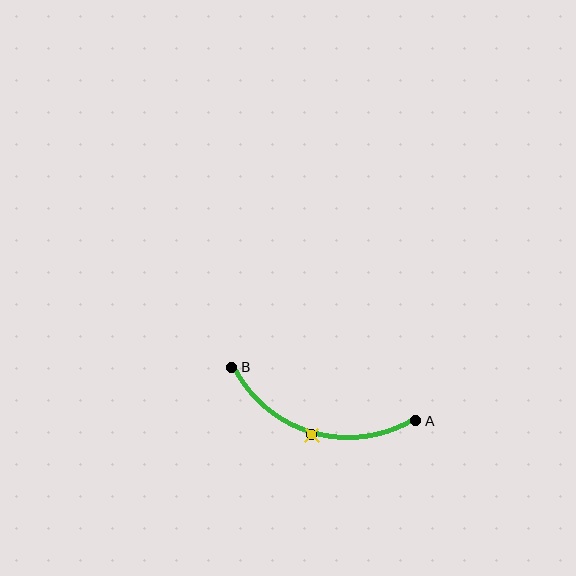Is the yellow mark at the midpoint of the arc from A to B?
Yes. The yellow mark lies on the arc at equal arc-length from both A and B — it is the arc midpoint.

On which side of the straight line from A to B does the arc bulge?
The arc bulges below the straight line connecting A and B.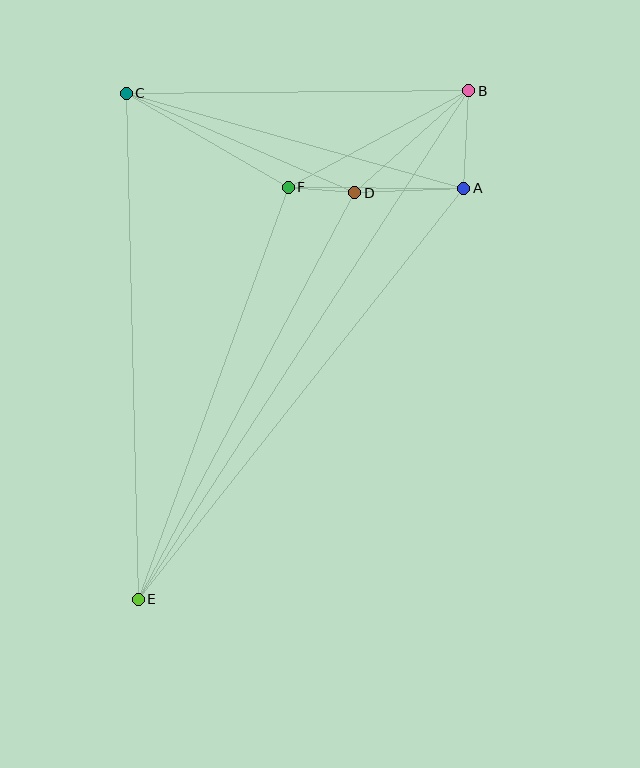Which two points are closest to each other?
Points D and F are closest to each other.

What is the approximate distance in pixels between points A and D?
The distance between A and D is approximately 109 pixels.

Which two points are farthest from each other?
Points B and E are farthest from each other.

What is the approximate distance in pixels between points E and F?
The distance between E and F is approximately 439 pixels.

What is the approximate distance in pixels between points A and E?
The distance between A and E is approximately 524 pixels.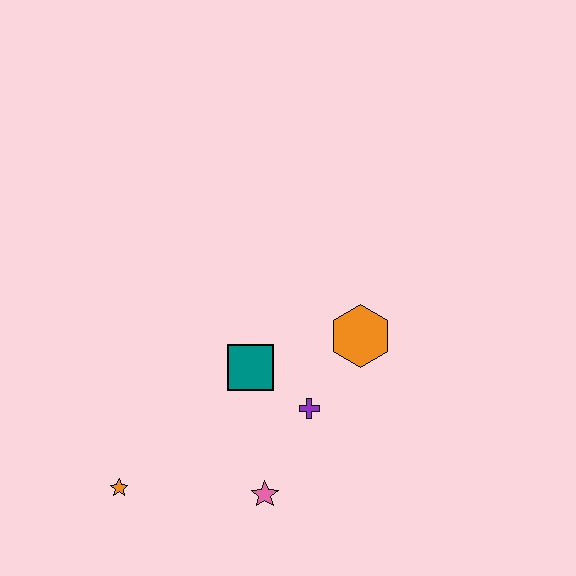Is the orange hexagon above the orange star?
Yes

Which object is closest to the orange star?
The pink star is closest to the orange star.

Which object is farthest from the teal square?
The orange star is farthest from the teal square.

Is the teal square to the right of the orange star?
Yes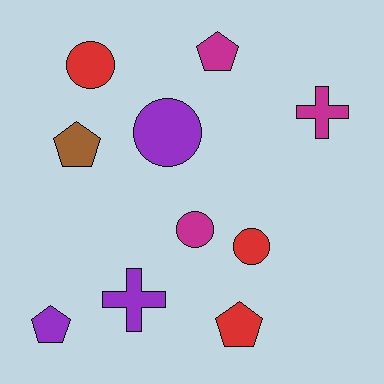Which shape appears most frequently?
Circle, with 4 objects.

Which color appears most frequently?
Red, with 3 objects.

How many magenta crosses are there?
There is 1 magenta cross.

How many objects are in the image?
There are 10 objects.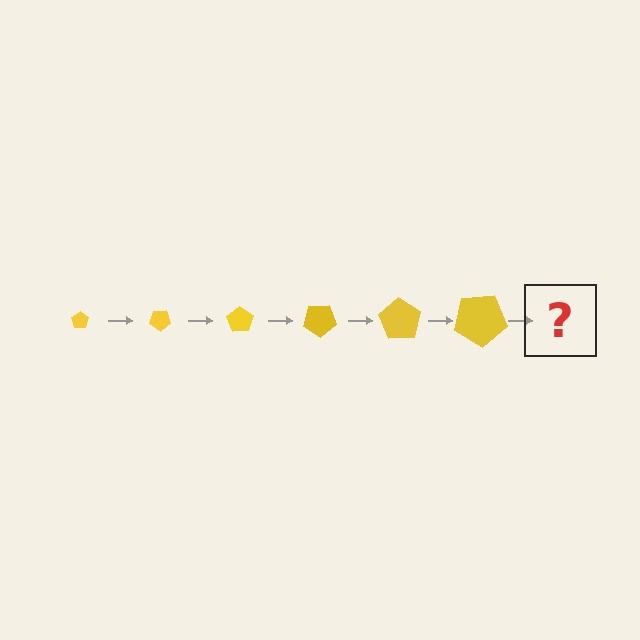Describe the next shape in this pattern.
It should be a pentagon, larger than the previous one and rotated 210 degrees from the start.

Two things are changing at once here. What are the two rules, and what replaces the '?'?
The two rules are that the pentagon grows larger each step and it rotates 35 degrees each step. The '?' should be a pentagon, larger than the previous one and rotated 210 degrees from the start.